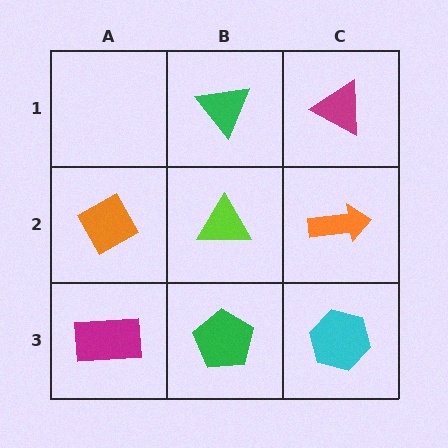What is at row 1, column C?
A magenta triangle.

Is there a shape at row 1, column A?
No, that cell is empty.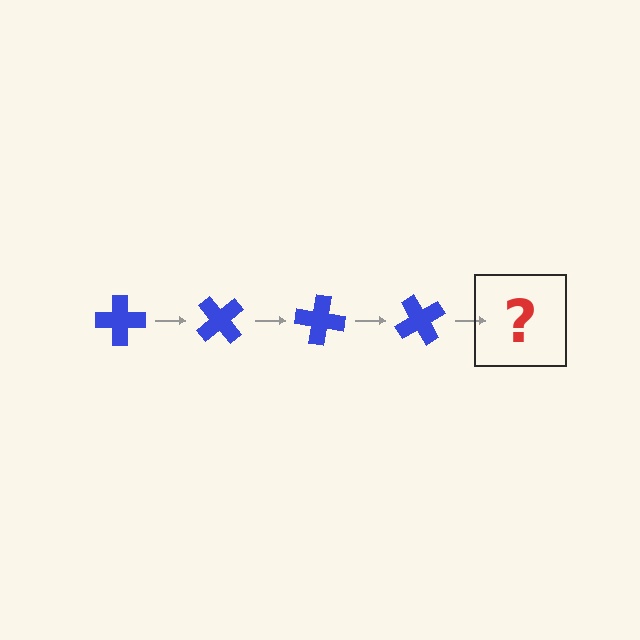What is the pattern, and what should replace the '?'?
The pattern is that the cross rotates 50 degrees each step. The '?' should be a blue cross rotated 200 degrees.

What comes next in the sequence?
The next element should be a blue cross rotated 200 degrees.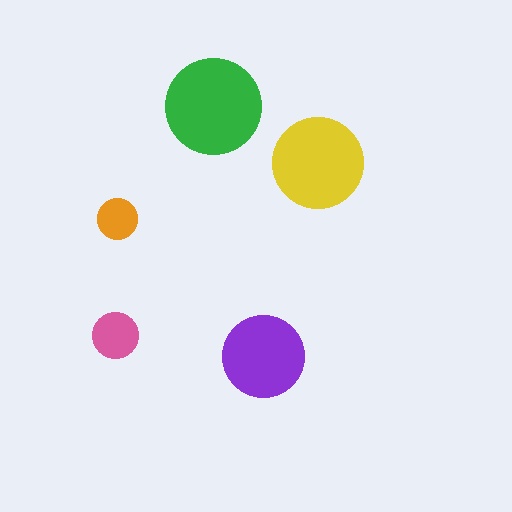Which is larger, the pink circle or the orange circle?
The pink one.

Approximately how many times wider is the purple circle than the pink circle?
About 2 times wider.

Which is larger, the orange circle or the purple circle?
The purple one.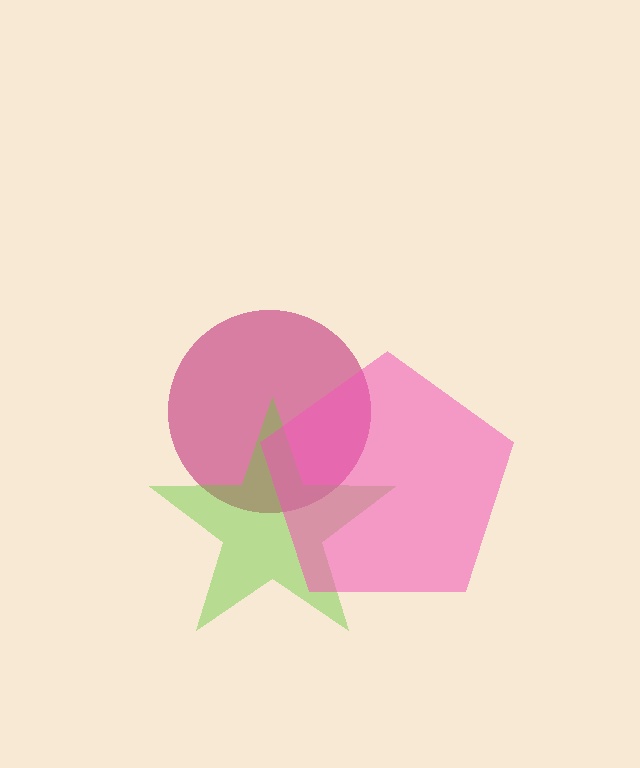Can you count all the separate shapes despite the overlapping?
Yes, there are 3 separate shapes.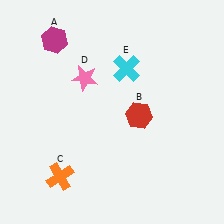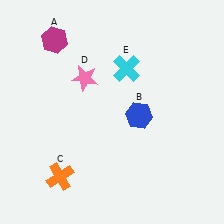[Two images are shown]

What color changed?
The hexagon (B) changed from red in Image 1 to blue in Image 2.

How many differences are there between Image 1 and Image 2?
There is 1 difference between the two images.